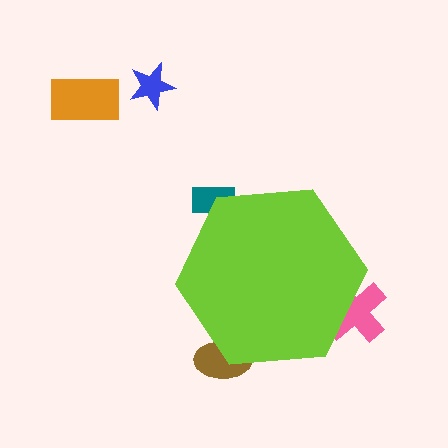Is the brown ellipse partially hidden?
Yes, the brown ellipse is partially hidden behind the lime hexagon.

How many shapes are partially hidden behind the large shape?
3 shapes are partially hidden.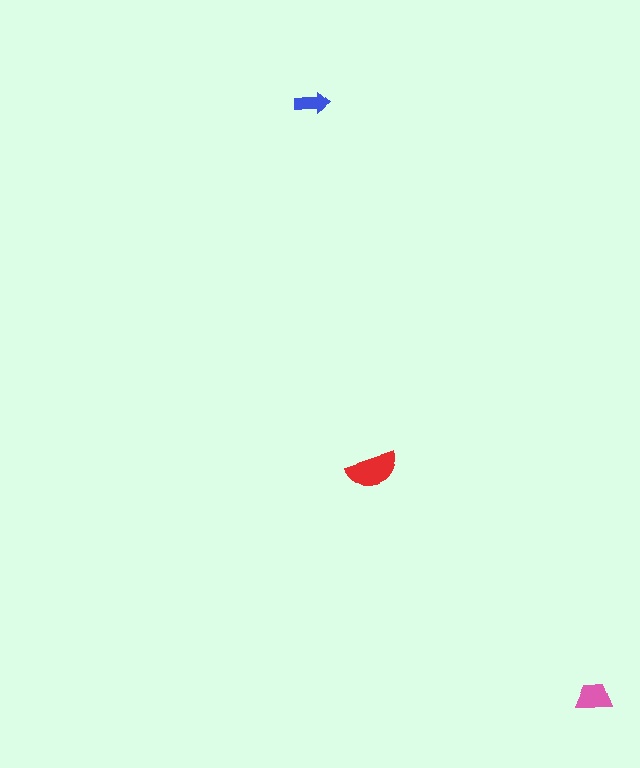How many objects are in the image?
There are 3 objects in the image.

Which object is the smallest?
The blue arrow.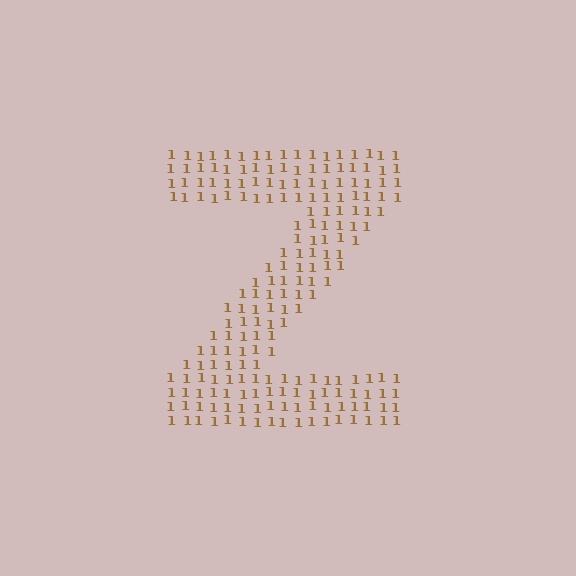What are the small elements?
The small elements are digit 1's.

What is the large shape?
The large shape is the letter Z.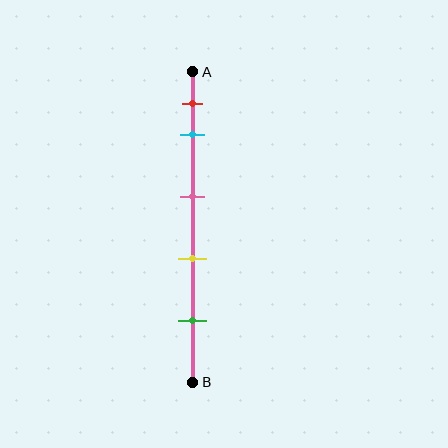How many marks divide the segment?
There are 5 marks dividing the segment.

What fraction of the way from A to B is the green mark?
The green mark is approximately 80% (0.8) of the way from A to B.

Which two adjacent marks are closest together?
The red and cyan marks are the closest adjacent pair.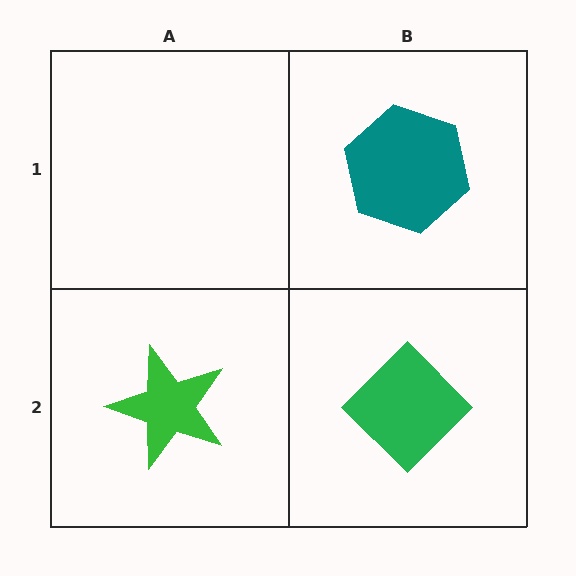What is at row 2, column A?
A green star.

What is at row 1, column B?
A teal hexagon.